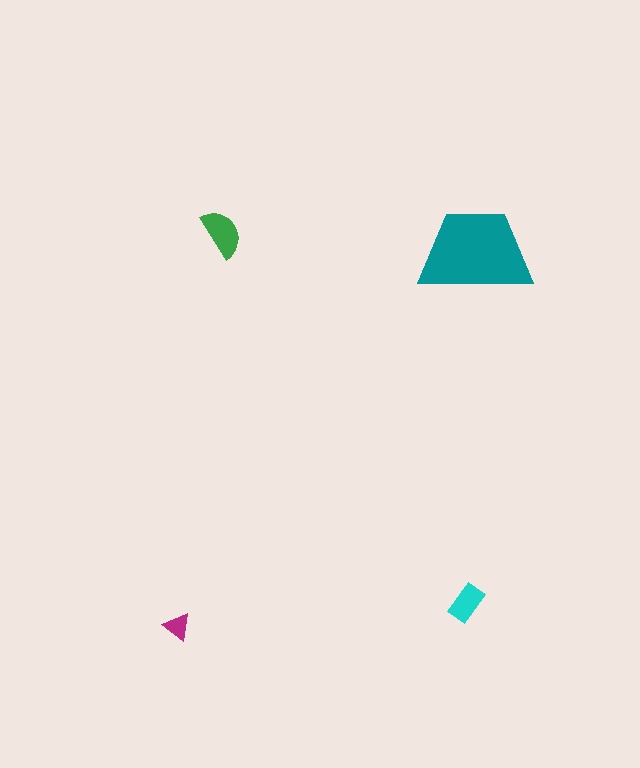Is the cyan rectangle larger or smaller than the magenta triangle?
Larger.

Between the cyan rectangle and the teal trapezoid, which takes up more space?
The teal trapezoid.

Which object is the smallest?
The magenta triangle.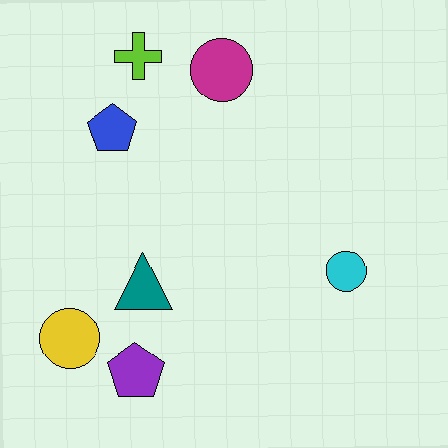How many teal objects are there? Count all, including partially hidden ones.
There is 1 teal object.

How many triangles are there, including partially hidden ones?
There is 1 triangle.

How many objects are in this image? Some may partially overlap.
There are 7 objects.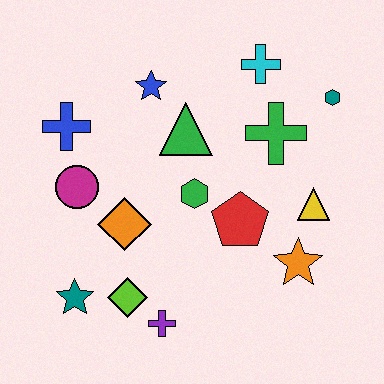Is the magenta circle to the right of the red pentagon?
No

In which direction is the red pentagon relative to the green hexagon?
The red pentagon is to the right of the green hexagon.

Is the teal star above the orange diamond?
No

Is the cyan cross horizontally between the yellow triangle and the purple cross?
Yes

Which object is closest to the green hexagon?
The red pentagon is closest to the green hexagon.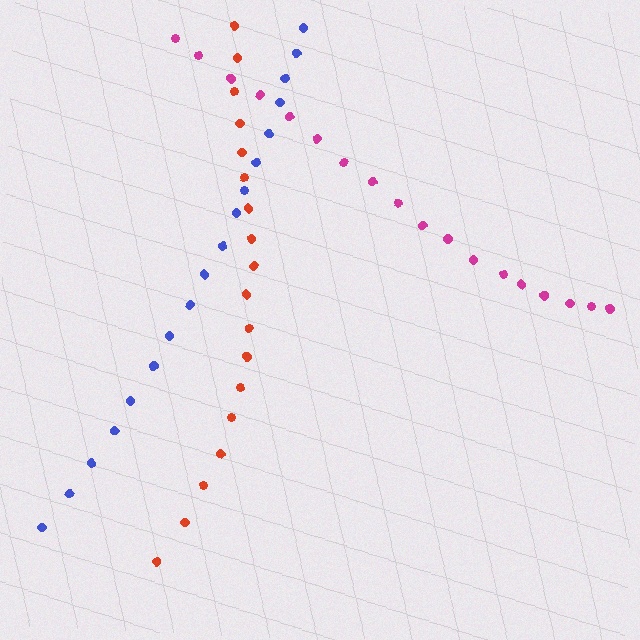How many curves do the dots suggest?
There are 3 distinct paths.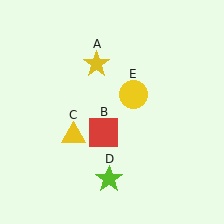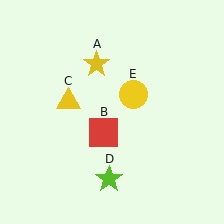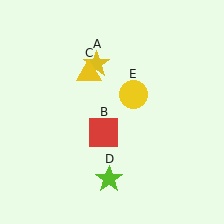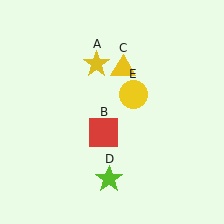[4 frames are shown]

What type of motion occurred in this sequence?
The yellow triangle (object C) rotated clockwise around the center of the scene.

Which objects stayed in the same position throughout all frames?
Yellow star (object A) and red square (object B) and lime star (object D) and yellow circle (object E) remained stationary.